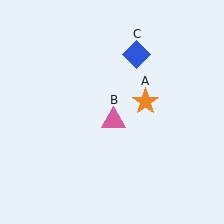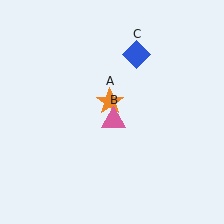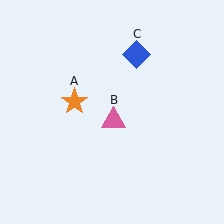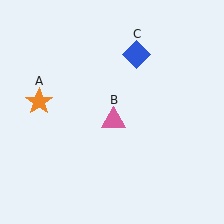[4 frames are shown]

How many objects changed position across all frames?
1 object changed position: orange star (object A).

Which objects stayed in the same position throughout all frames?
Pink triangle (object B) and blue diamond (object C) remained stationary.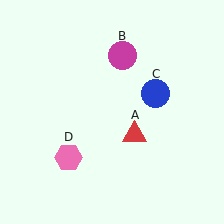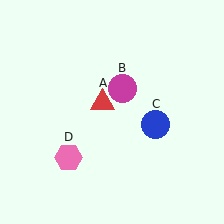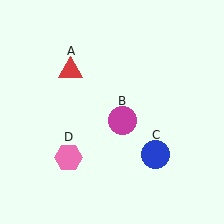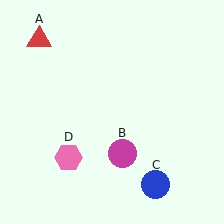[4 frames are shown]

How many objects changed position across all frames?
3 objects changed position: red triangle (object A), magenta circle (object B), blue circle (object C).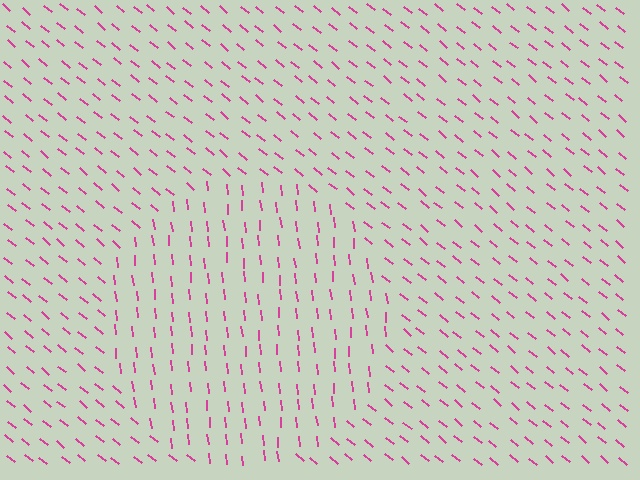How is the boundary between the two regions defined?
The boundary is defined purely by a change in line orientation (approximately 45 degrees difference). All lines are the same color and thickness.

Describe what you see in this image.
The image is filled with small magenta line segments. A circle region in the image has lines oriented differently from the surrounding lines, creating a visible texture boundary.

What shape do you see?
I see a circle.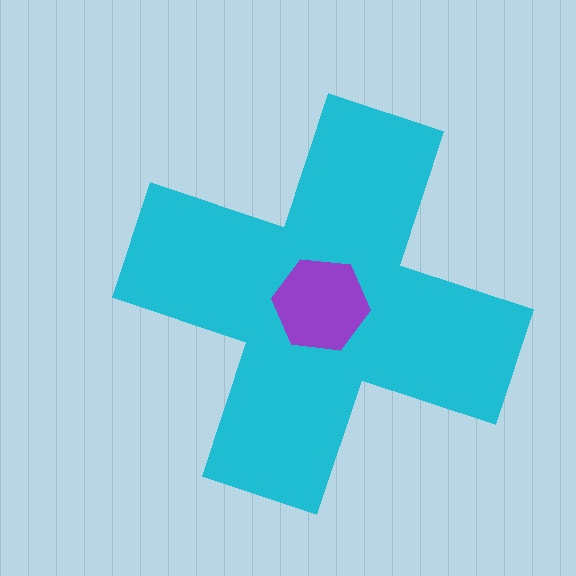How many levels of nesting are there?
2.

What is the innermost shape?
The purple hexagon.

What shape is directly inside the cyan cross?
The purple hexagon.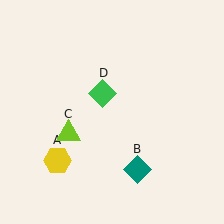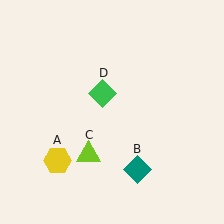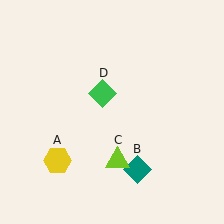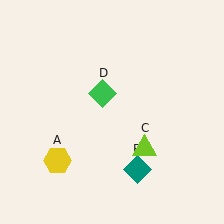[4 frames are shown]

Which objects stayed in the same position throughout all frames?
Yellow hexagon (object A) and teal diamond (object B) and green diamond (object D) remained stationary.